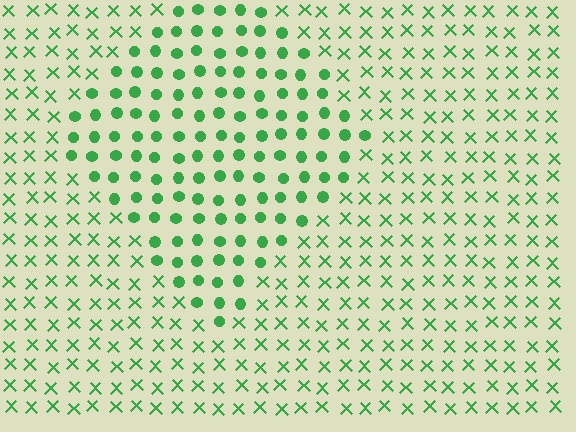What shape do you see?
I see a diamond.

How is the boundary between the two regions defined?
The boundary is defined by a change in element shape: circles inside vs. X marks outside. All elements share the same color and spacing.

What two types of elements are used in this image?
The image uses circles inside the diamond region and X marks outside it.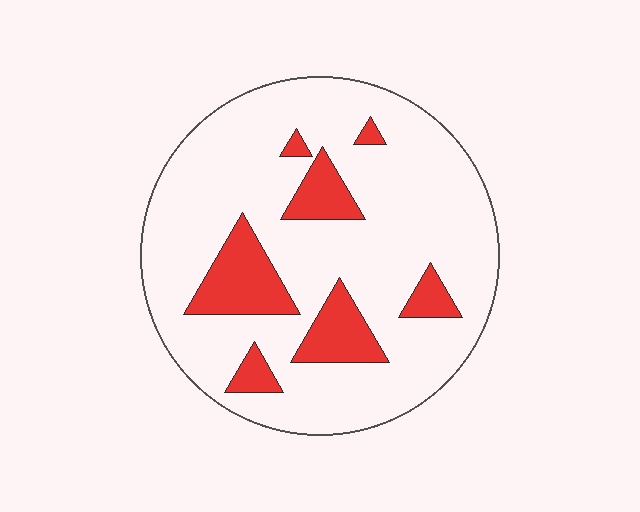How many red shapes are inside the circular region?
7.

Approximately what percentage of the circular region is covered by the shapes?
Approximately 20%.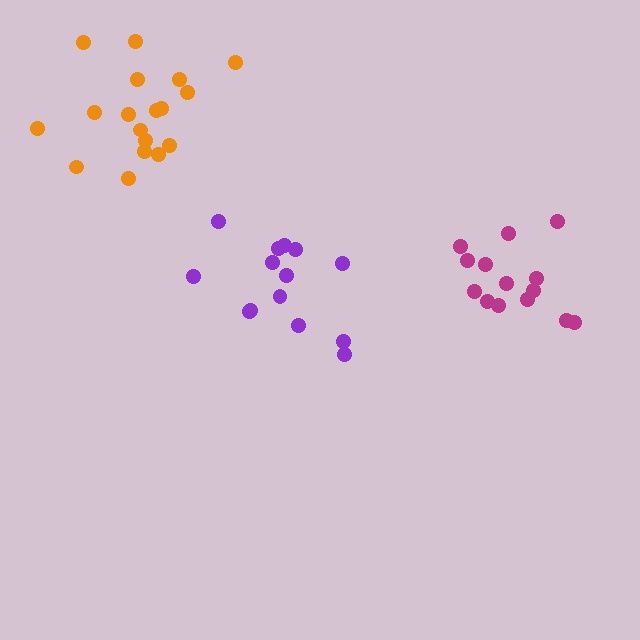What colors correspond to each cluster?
The clusters are colored: purple, orange, magenta.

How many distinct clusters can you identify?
There are 3 distinct clusters.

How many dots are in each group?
Group 1: 14 dots, Group 2: 18 dots, Group 3: 14 dots (46 total).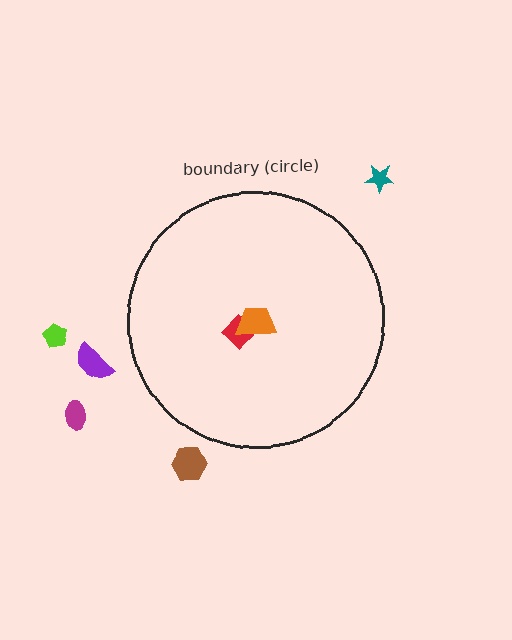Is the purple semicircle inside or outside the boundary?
Outside.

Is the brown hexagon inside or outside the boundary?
Outside.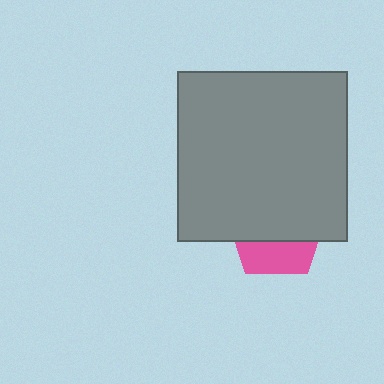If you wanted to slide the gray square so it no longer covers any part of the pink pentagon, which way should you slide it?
Slide it up — that is the most direct way to separate the two shapes.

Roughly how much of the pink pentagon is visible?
A small part of it is visible (roughly 35%).